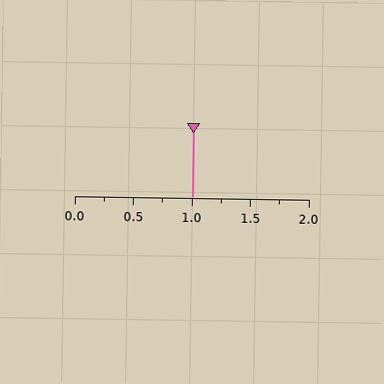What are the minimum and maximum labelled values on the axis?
The axis runs from 0.0 to 2.0.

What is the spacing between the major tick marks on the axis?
The major ticks are spaced 0.5 apart.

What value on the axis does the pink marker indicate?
The marker indicates approximately 1.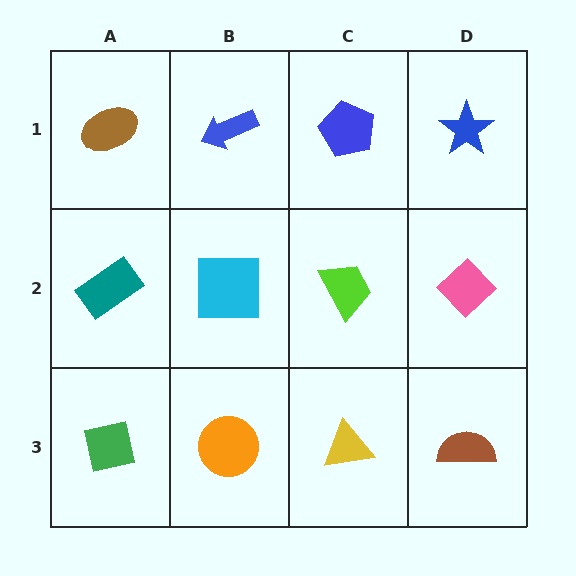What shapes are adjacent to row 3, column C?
A lime trapezoid (row 2, column C), an orange circle (row 3, column B), a brown semicircle (row 3, column D).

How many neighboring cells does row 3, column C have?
3.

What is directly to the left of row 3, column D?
A yellow triangle.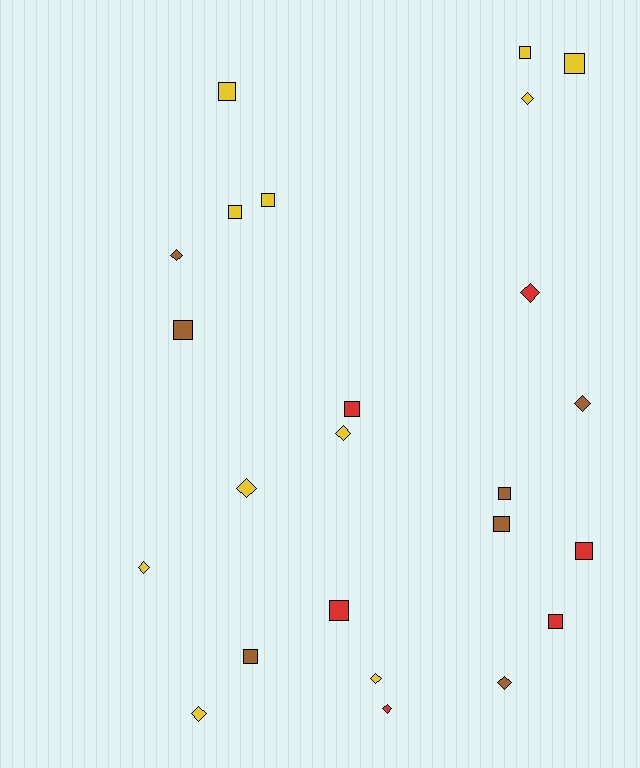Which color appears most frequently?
Yellow, with 11 objects.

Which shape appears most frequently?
Square, with 13 objects.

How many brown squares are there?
There are 4 brown squares.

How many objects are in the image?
There are 24 objects.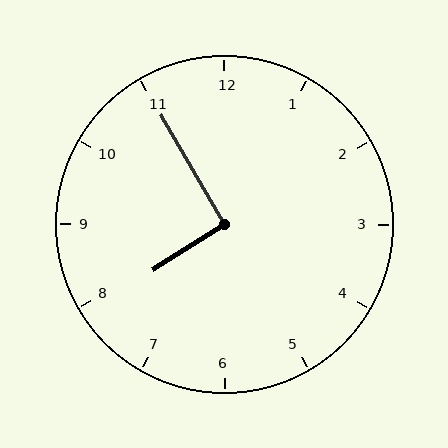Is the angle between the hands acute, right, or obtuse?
It is right.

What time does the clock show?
7:55.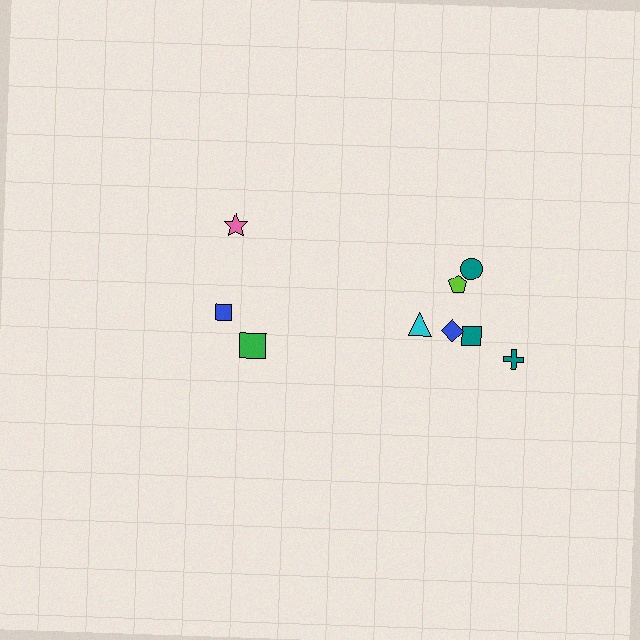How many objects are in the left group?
There are 3 objects.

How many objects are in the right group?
There are 6 objects.